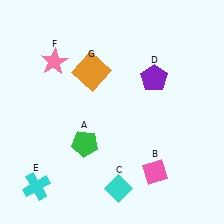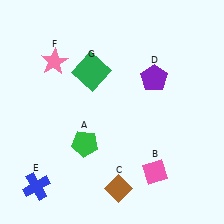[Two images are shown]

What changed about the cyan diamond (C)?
In Image 1, C is cyan. In Image 2, it changed to brown.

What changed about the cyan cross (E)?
In Image 1, E is cyan. In Image 2, it changed to blue.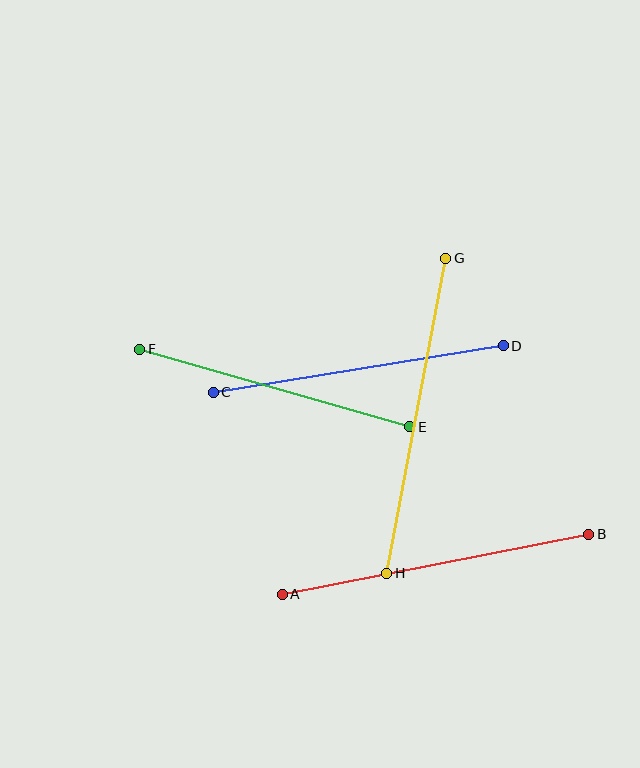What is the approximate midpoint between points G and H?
The midpoint is at approximately (416, 416) pixels.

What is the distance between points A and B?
The distance is approximately 312 pixels.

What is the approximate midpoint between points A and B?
The midpoint is at approximately (435, 564) pixels.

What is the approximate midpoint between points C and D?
The midpoint is at approximately (358, 369) pixels.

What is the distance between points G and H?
The distance is approximately 320 pixels.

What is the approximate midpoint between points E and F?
The midpoint is at approximately (275, 388) pixels.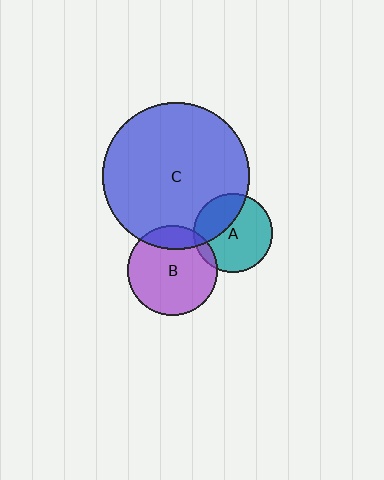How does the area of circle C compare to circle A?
Approximately 3.5 times.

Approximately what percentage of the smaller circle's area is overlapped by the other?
Approximately 20%.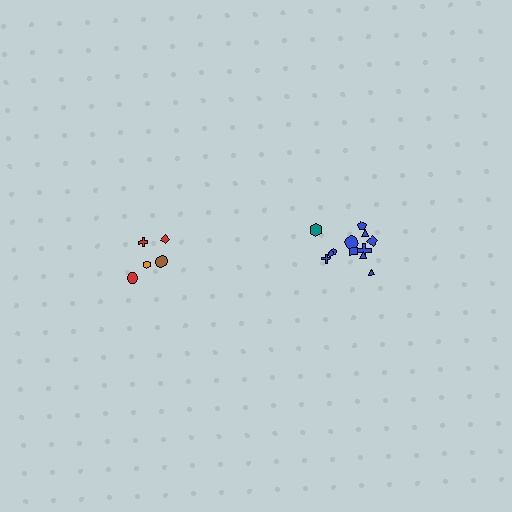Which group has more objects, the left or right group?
The right group.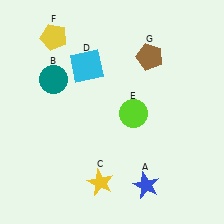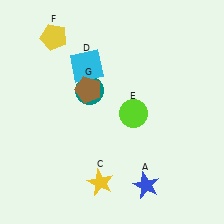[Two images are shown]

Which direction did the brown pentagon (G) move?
The brown pentagon (G) moved left.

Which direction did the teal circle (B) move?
The teal circle (B) moved right.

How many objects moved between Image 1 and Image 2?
2 objects moved between the two images.